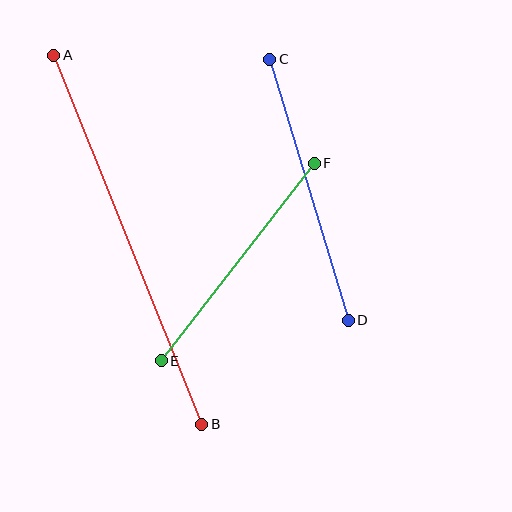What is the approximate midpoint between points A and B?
The midpoint is at approximately (128, 240) pixels.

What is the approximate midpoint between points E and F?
The midpoint is at approximately (238, 262) pixels.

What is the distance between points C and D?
The distance is approximately 273 pixels.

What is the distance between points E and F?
The distance is approximately 250 pixels.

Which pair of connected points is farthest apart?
Points A and B are farthest apart.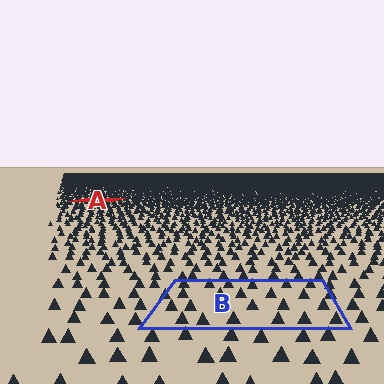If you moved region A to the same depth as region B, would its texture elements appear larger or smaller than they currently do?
They would appear larger. At a closer depth, the same texture elements are projected at a bigger on-screen size.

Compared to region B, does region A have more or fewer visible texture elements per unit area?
Region A has more texture elements per unit area — they are packed more densely because it is farther away.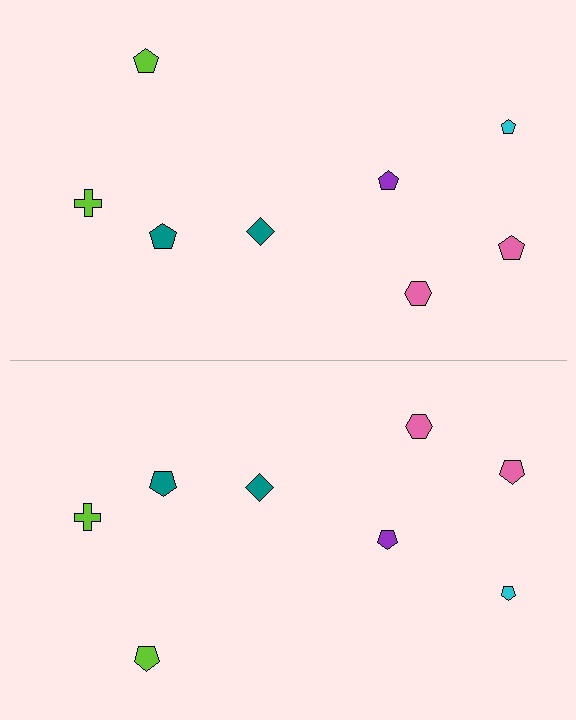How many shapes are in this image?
There are 16 shapes in this image.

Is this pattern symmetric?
Yes, this pattern has bilateral (reflection) symmetry.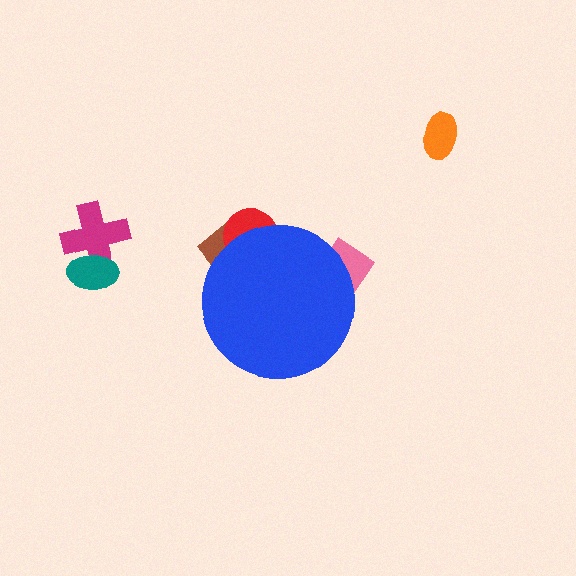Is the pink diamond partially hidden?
Yes, the pink diamond is partially hidden behind the blue circle.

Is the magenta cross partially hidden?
No, the magenta cross is fully visible.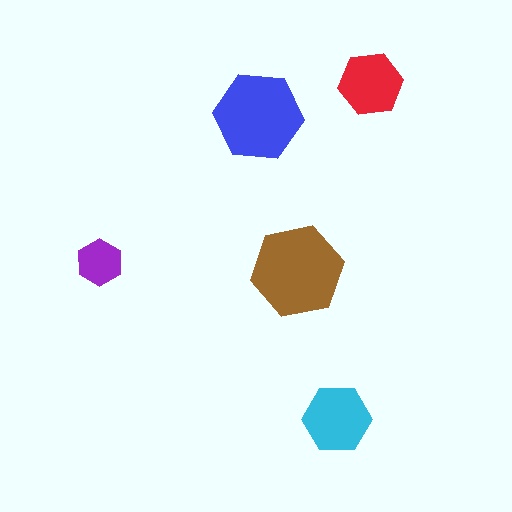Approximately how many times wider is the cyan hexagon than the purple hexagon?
About 1.5 times wider.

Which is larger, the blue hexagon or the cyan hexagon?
The blue one.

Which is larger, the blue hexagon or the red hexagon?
The blue one.